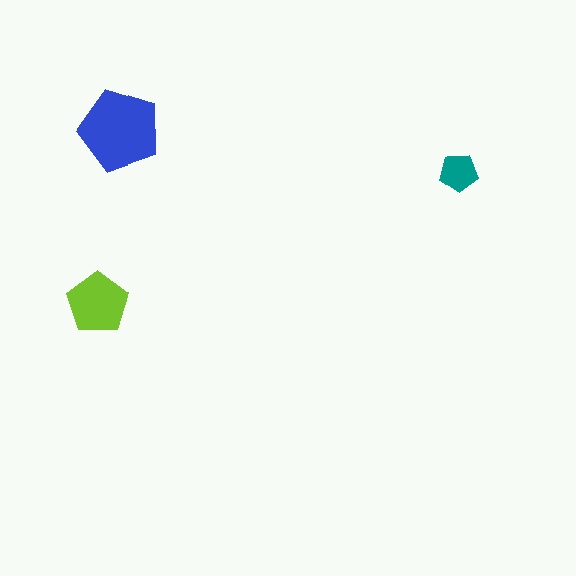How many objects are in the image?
There are 3 objects in the image.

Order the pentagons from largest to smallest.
the blue one, the lime one, the teal one.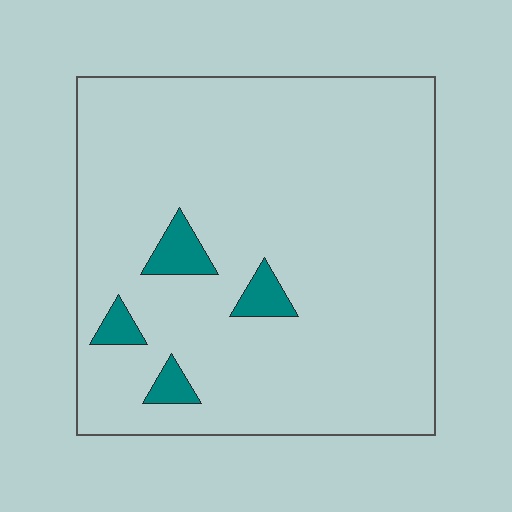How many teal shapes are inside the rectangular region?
4.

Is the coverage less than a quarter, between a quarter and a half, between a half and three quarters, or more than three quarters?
Less than a quarter.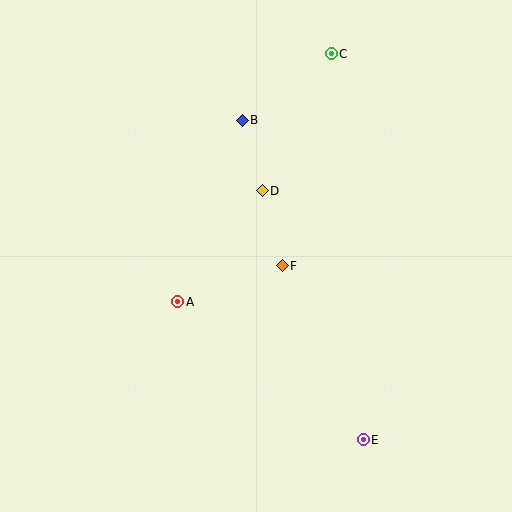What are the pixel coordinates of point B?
Point B is at (242, 120).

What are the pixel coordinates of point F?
Point F is at (282, 266).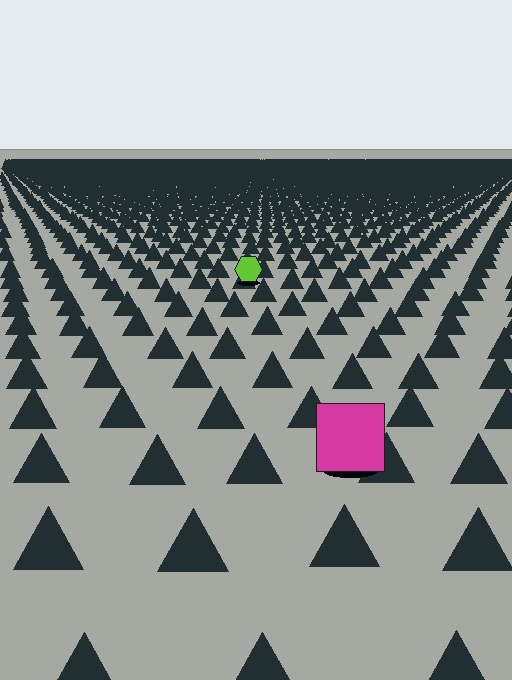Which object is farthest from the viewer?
The lime hexagon is farthest from the viewer. It appears smaller and the ground texture around it is denser.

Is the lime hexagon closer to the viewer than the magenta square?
No. The magenta square is closer — you can tell from the texture gradient: the ground texture is coarser near it.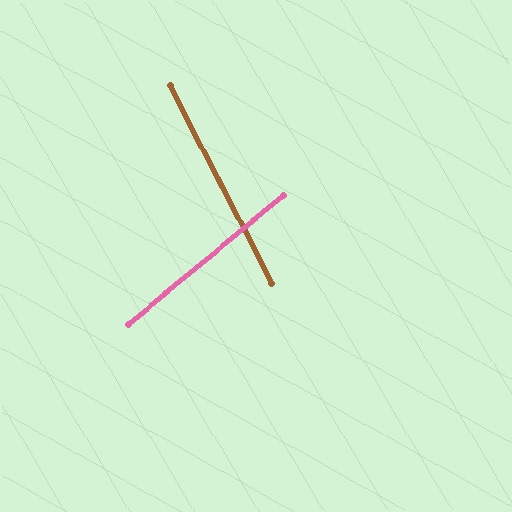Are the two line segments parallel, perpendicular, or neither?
Neither parallel nor perpendicular — they differ by about 77°.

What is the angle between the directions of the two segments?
Approximately 77 degrees.